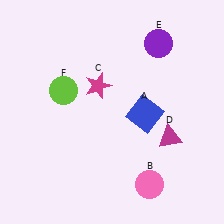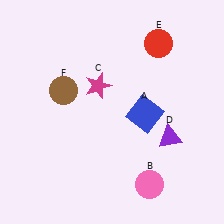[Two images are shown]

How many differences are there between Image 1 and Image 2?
There are 3 differences between the two images.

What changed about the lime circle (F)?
In Image 1, F is lime. In Image 2, it changed to brown.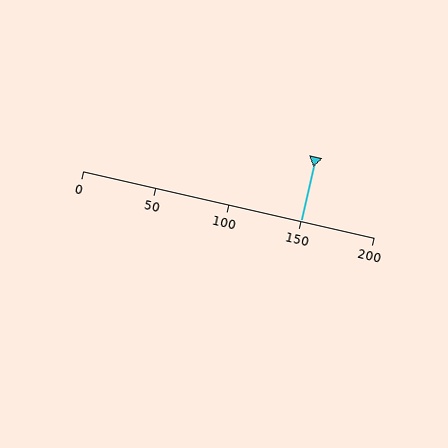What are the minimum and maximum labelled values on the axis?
The axis runs from 0 to 200.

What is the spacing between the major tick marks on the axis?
The major ticks are spaced 50 apart.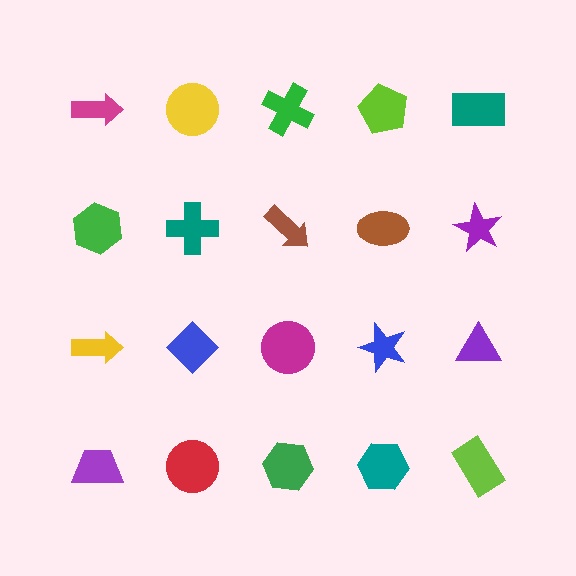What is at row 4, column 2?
A red circle.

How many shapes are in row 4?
5 shapes.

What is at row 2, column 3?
A brown arrow.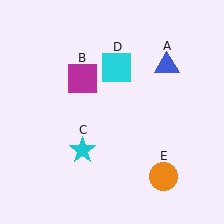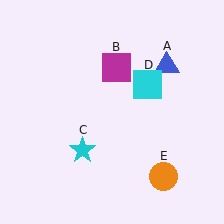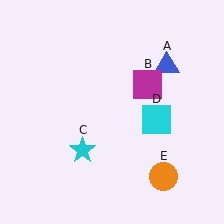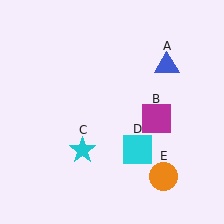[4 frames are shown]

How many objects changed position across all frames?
2 objects changed position: magenta square (object B), cyan square (object D).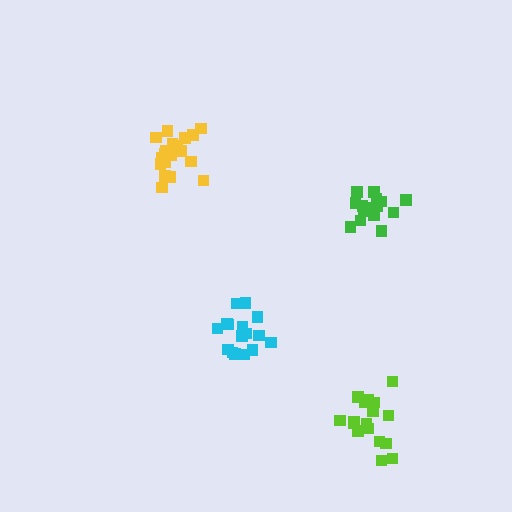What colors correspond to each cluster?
The clusters are colored: cyan, green, lime, yellow.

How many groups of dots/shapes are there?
There are 4 groups.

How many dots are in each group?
Group 1: 16 dots, Group 2: 16 dots, Group 3: 17 dots, Group 4: 20 dots (69 total).